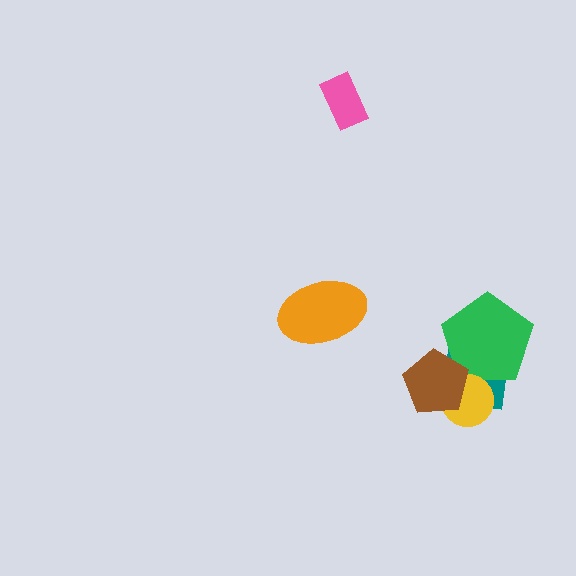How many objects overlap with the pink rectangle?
0 objects overlap with the pink rectangle.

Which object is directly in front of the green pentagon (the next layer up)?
The yellow circle is directly in front of the green pentagon.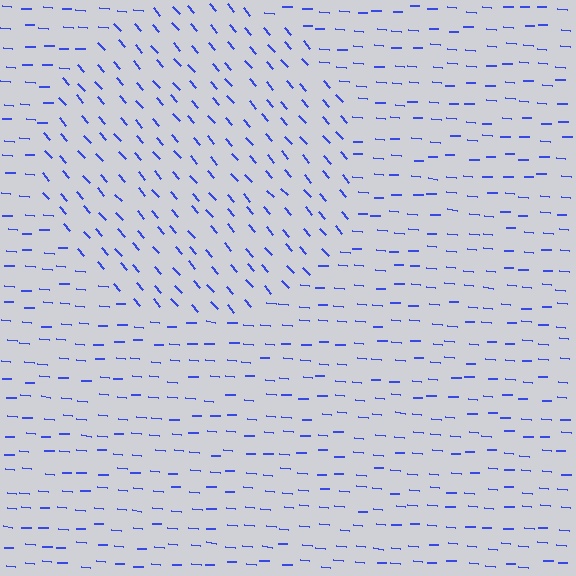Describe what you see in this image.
The image is filled with small blue line segments. A circle region in the image has lines oriented differently from the surrounding lines, creating a visible texture boundary.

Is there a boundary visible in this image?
Yes, there is a texture boundary formed by a change in line orientation.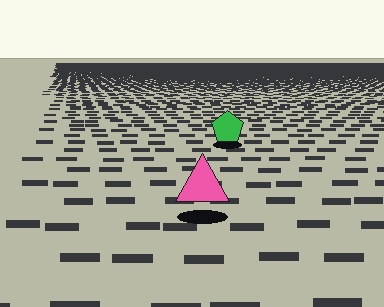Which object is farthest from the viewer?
The green pentagon is farthest from the viewer. It appears smaller and the ground texture around it is denser.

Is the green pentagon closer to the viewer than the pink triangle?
No. The pink triangle is closer — you can tell from the texture gradient: the ground texture is coarser near it.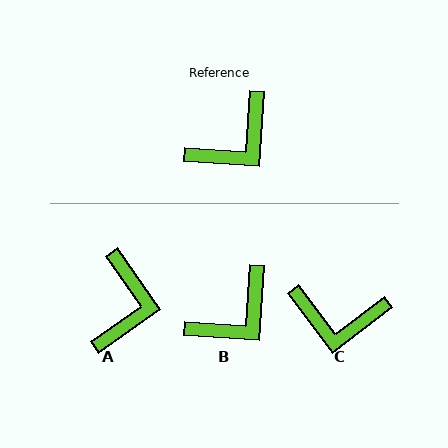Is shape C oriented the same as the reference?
No, it is off by about 49 degrees.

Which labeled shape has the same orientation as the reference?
B.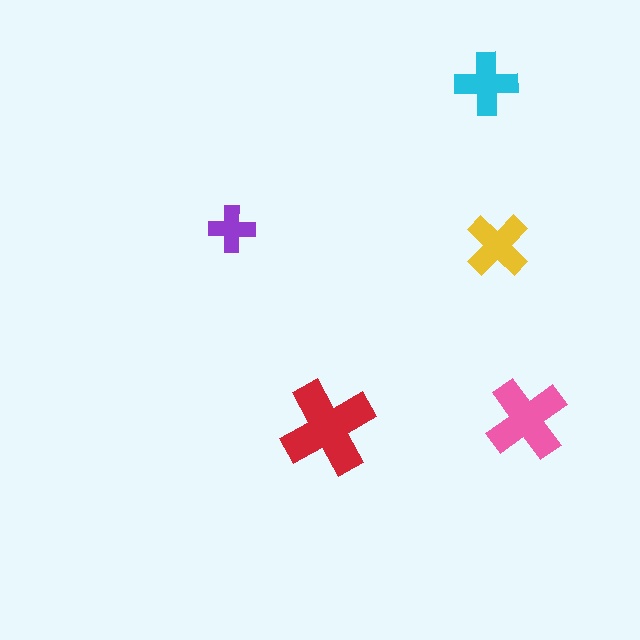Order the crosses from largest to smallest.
the red one, the pink one, the yellow one, the cyan one, the purple one.